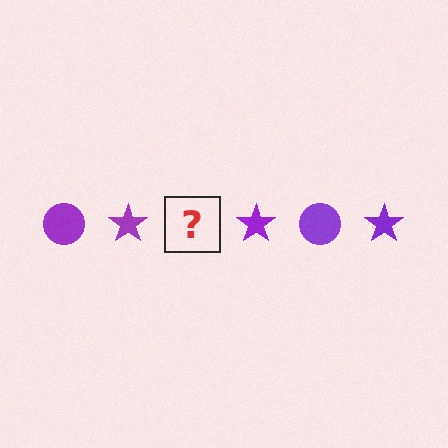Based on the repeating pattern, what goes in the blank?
The blank should be a purple circle.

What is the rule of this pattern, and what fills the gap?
The rule is that the pattern cycles through circle, star shapes in purple. The gap should be filled with a purple circle.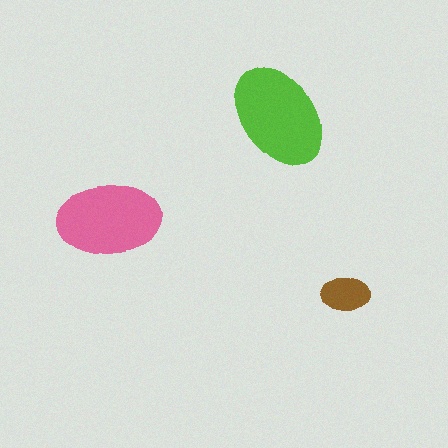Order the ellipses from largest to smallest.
the lime one, the pink one, the brown one.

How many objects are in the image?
There are 3 objects in the image.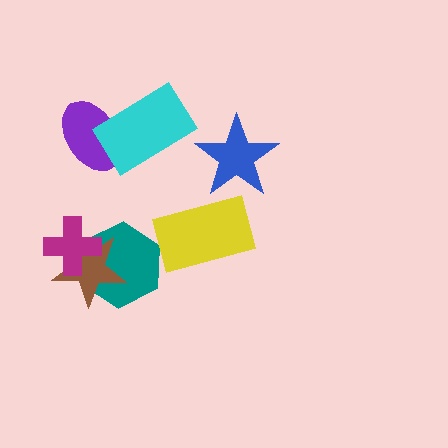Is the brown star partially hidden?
Yes, it is partially covered by another shape.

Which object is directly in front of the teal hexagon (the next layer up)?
The brown star is directly in front of the teal hexagon.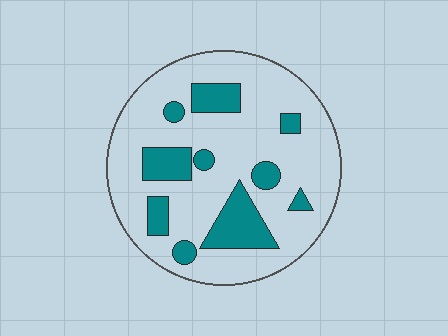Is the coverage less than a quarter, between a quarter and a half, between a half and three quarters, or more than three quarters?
Less than a quarter.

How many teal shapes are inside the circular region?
10.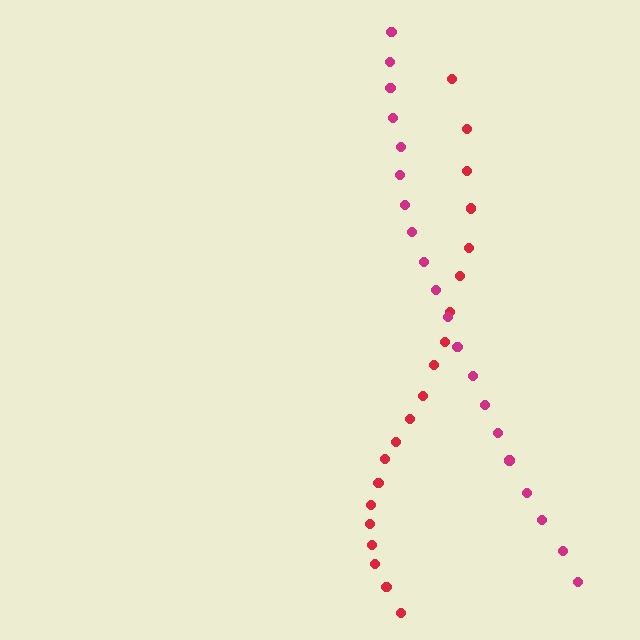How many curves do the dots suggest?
There are 2 distinct paths.